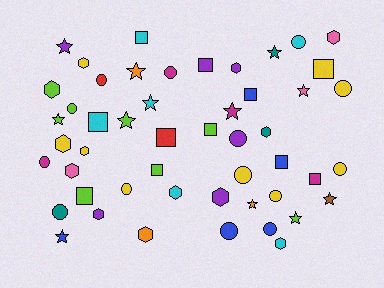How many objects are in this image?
There are 50 objects.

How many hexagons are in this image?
There are 13 hexagons.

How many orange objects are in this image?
There are 3 orange objects.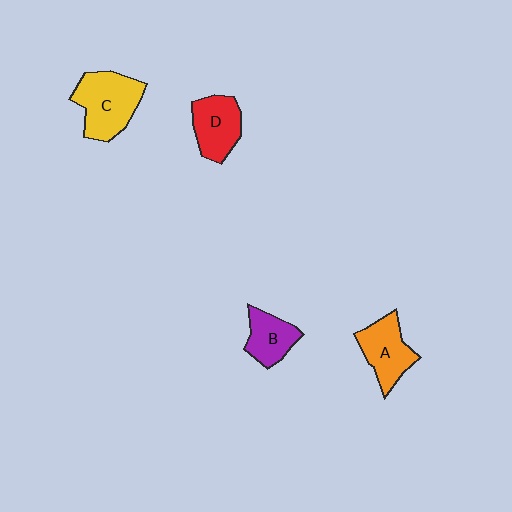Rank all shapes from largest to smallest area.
From largest to smallest: C (yellow), A (orange), D (red), B (purple).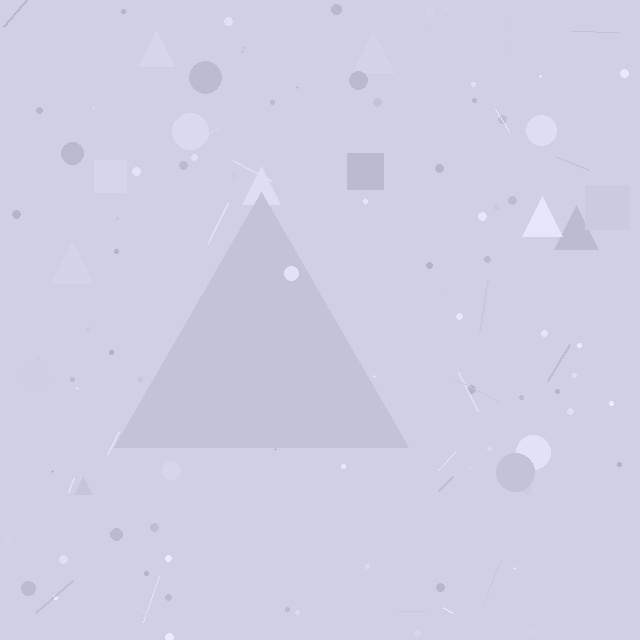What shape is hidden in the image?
A triangle is hidden in the image.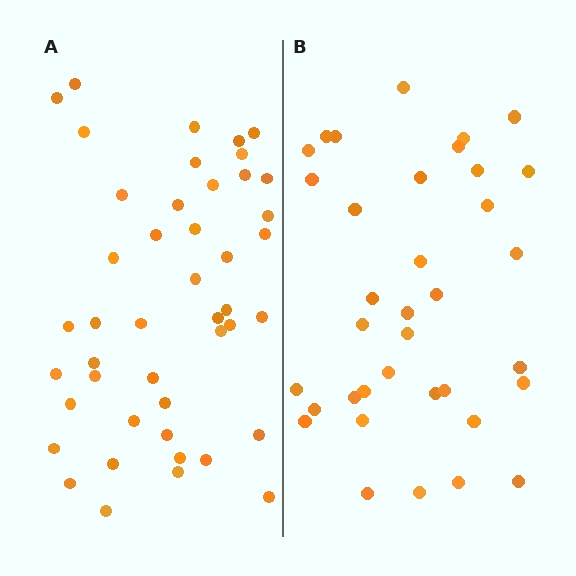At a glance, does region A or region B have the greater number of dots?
Region A (the left region) has more dots.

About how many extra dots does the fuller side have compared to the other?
Region A has roughly 8 or so more dots than region B.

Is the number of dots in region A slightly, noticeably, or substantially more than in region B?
Region A has noticeably more, but not dramatically so. The ratio is roughly 1.2 to 1.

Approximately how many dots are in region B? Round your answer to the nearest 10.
About 40 dots. (The exact count is 36, which rounds to 40.)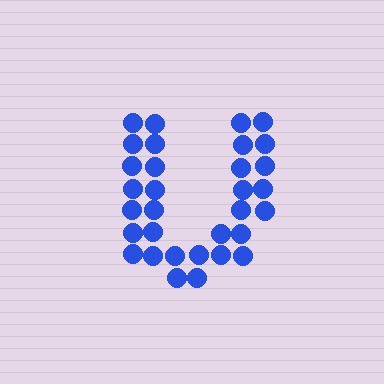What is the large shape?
The large shape is the letter U.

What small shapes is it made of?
It is made of small circles.